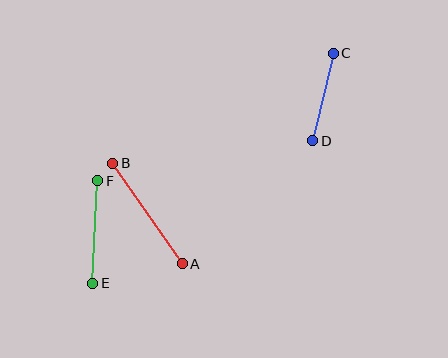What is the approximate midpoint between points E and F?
The midpoint is at approximately (95, 232) pixels.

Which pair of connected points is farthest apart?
Points A and B are farthest apart.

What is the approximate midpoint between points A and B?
The midpoint is at approximately (147, 214) pixels.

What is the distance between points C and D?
The distance is approximately 90 pixels.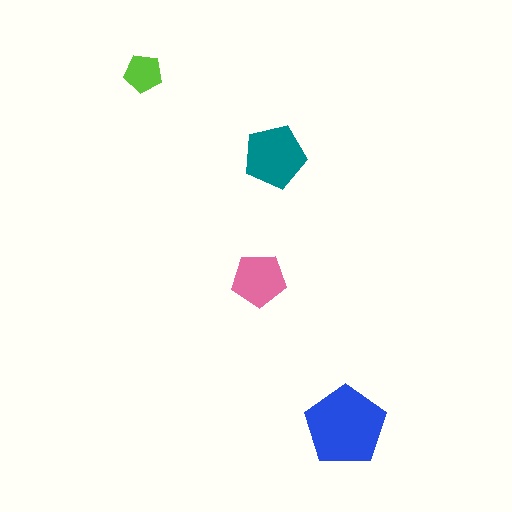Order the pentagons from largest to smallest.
the blue one, the teal one, the pink one, the lime one.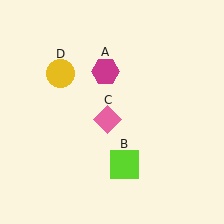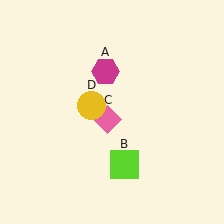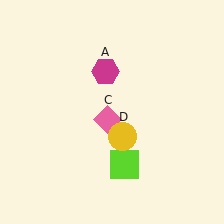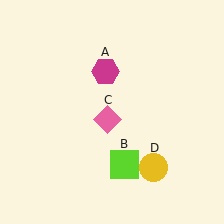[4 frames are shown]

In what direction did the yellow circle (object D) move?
The yellow circle (object D) moved down and to the right.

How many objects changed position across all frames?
1 object changed position: yellow circle (object D).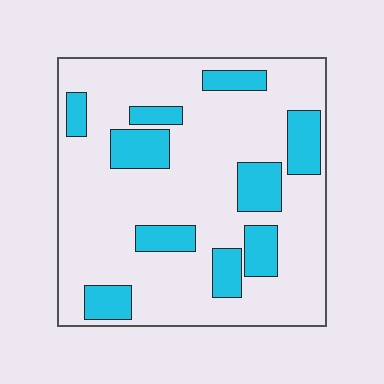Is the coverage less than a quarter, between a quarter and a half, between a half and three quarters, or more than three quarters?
Less than a quarter.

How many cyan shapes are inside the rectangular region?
10.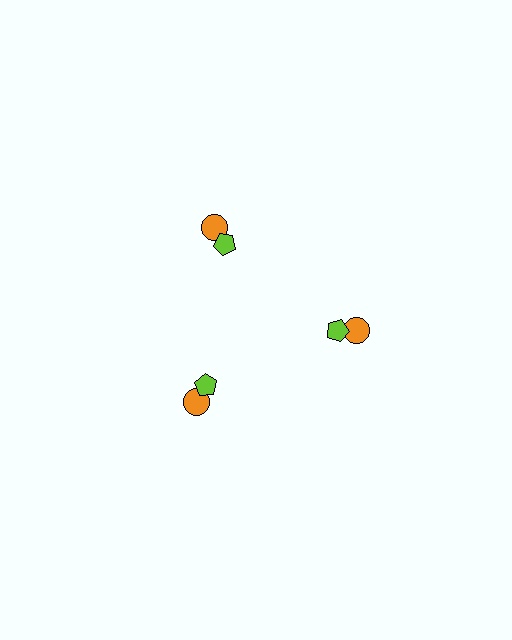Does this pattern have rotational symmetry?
Yes, this pattern has 3-fold rotational symmetry. It looks the same after rotating 120 degrees around the center.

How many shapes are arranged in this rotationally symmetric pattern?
There are 6 shapes, arranged in 3 groups of 2.